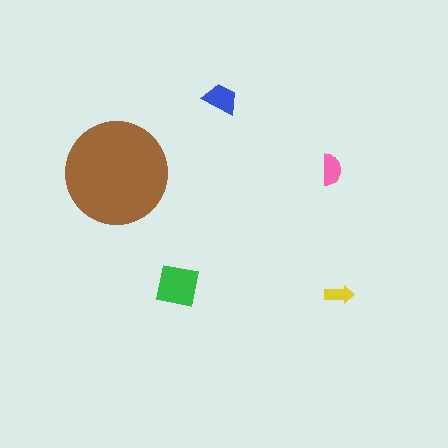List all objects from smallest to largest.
The yellow arrow, the pink semicircle, the blue trapezoid, the green square, the brown circle.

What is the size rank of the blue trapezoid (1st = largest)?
3rd.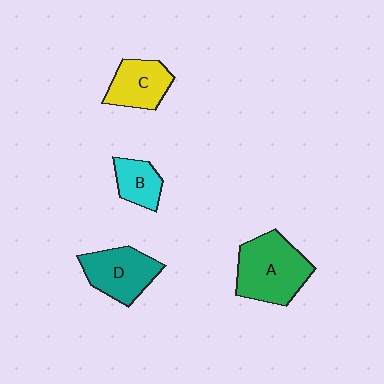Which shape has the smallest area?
Shape B (cyan).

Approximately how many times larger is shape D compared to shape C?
Approximately 1.2 times.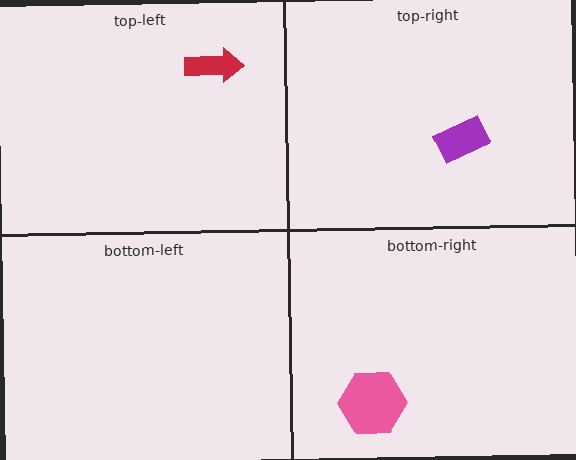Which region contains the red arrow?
The top-left region.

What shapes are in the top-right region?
The purple rectangle.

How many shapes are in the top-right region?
1.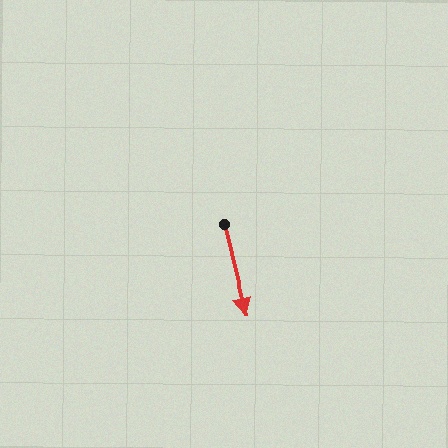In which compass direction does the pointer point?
South.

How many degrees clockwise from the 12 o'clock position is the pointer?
Approximately 166 degrees.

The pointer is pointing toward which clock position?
Roughly 6 o'clock.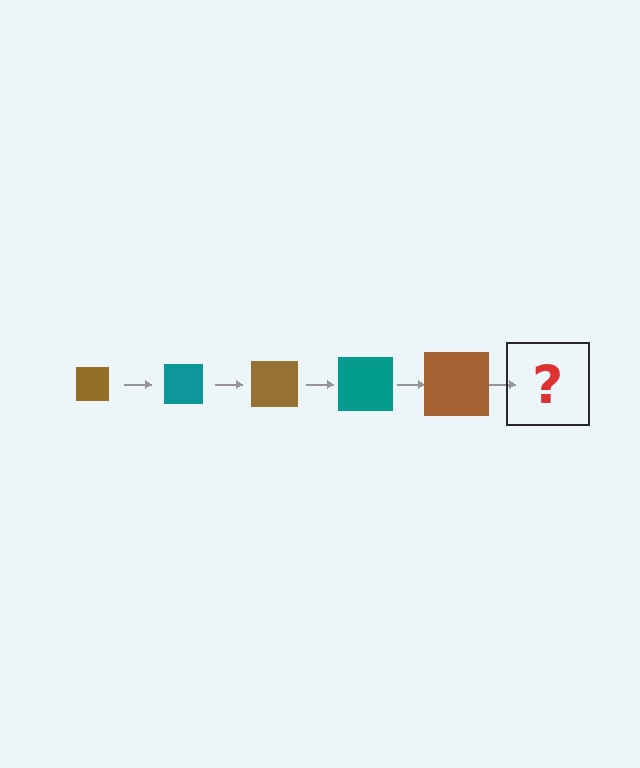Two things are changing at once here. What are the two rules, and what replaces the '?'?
The two rules are that the square grows larger each step and the color cycles through brown and teal. The '?' should be a teal square, larger than the previous one.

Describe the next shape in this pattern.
It should be a teal square, larger than the previous one.